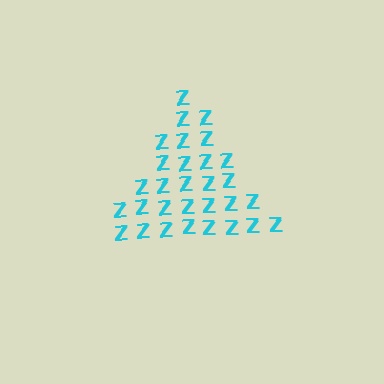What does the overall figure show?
The overall figure shows a triangle.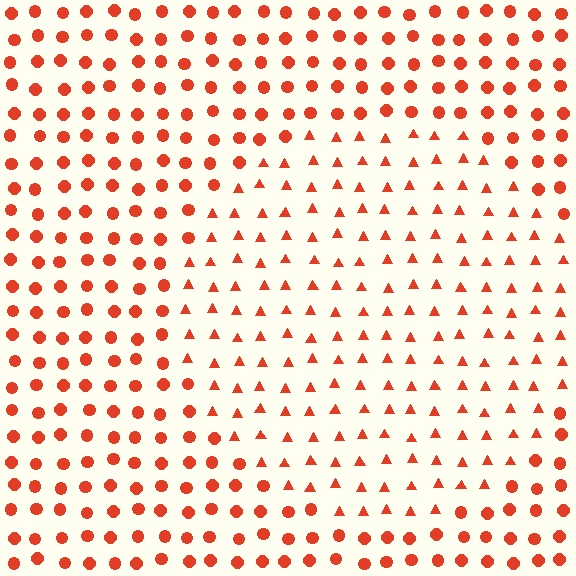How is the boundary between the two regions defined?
The boundary is defined by a change in element shape: triangles inside vs. circles outside. All elements share the same color and spacing.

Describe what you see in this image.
The image is filled with small red elements arranged in a uniform grid. A circle-shaped region contains triangles, while the surrounding area contains circles. The boundary is defined purely by the change in element shape.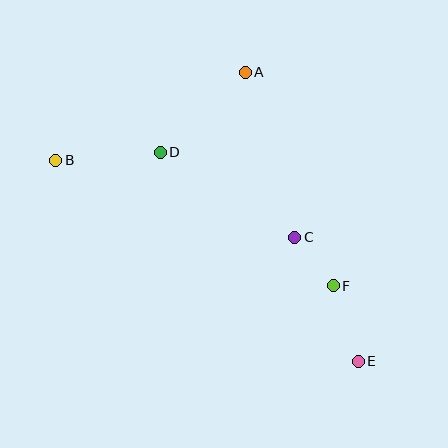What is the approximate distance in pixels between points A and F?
The distance between A and F is approximately 231 pixels.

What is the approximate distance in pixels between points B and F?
The distance between B and F is approximately 304 pixels.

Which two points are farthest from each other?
Points B and E are farthest from each other.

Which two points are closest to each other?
Points C and F are closest to each other.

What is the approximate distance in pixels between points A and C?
The distance between A and C is approximately 172 pixels.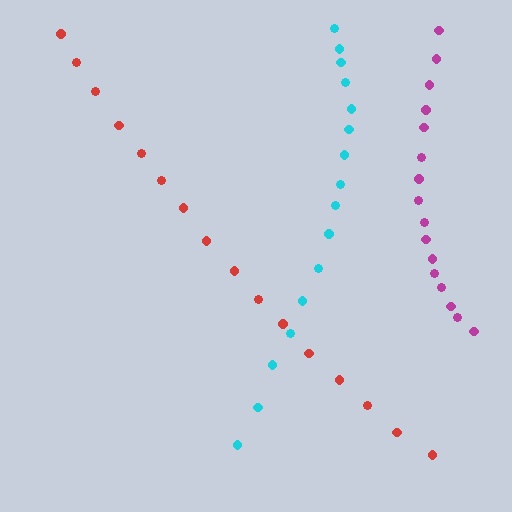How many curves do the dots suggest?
There are 3 distinct paths.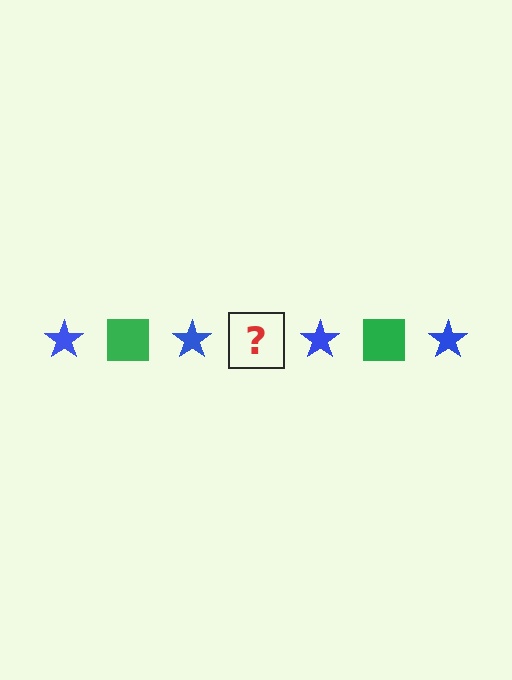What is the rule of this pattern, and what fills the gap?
The rule is that the pattern alternates between blue star and green square. The gap should be filled with a green square.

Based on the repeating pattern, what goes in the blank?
The blank should be a green square.